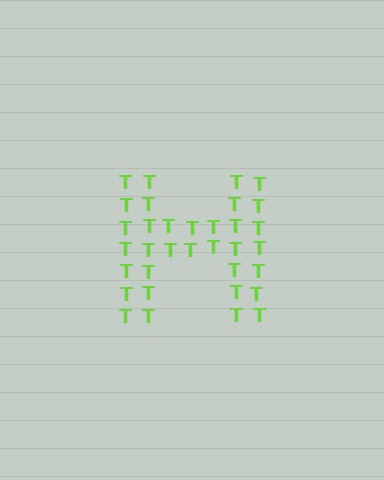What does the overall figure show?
The overall figure shows the letter H.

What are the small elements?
The small elements are letter T's.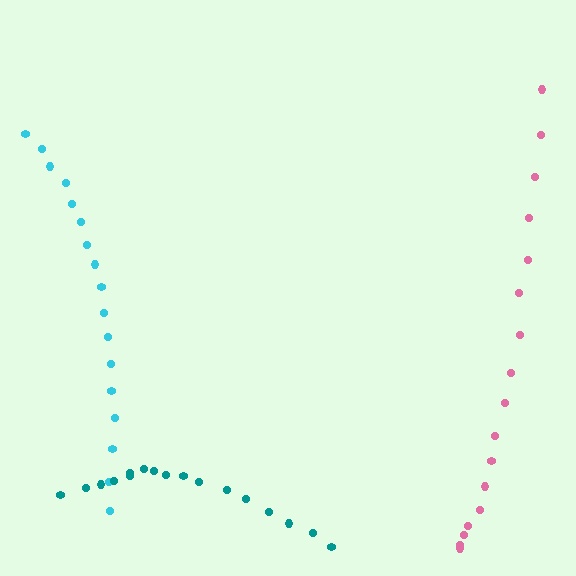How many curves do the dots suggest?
There are 3 distinct paths.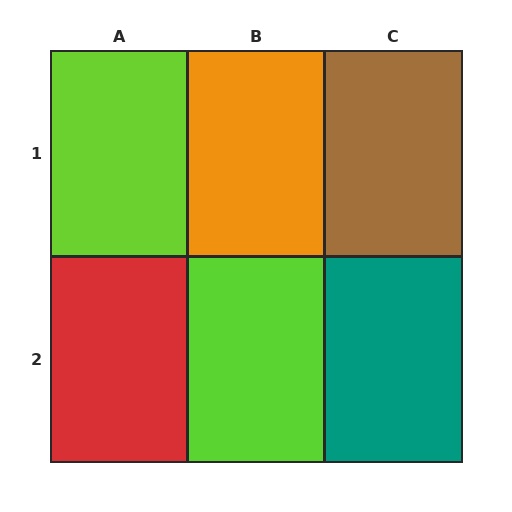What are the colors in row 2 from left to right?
Red, lime, teal.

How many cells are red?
1 cell is red.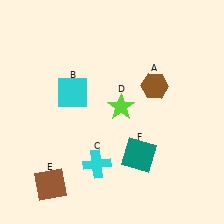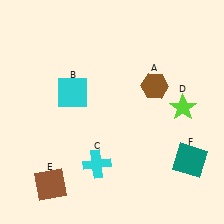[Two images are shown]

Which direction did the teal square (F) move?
The teal square (F) moved right.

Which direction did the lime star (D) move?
The lime star (D) moved right.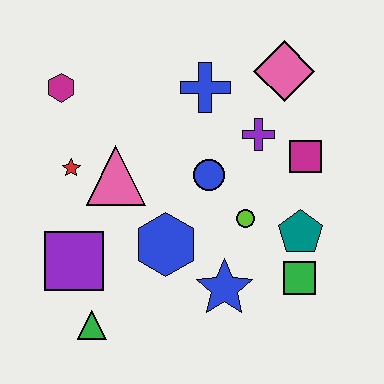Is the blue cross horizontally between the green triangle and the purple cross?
Yes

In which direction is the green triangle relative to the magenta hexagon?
The green triangle is below the magenta hexagon.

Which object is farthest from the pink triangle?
The green square is farthest from the pink triangle.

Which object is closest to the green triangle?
The purple square is closest to the green triangle.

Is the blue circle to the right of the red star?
Yes